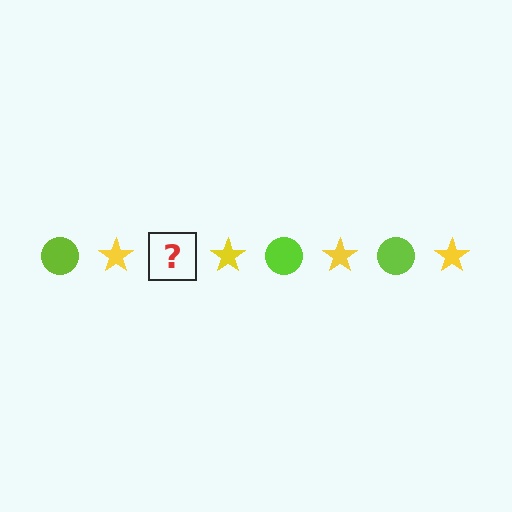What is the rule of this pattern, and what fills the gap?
The rule is that the pattern alternates between lime circle and yellow star. The gap should be filled with a lime circle.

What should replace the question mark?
The question mark should be replaced with a lime circle.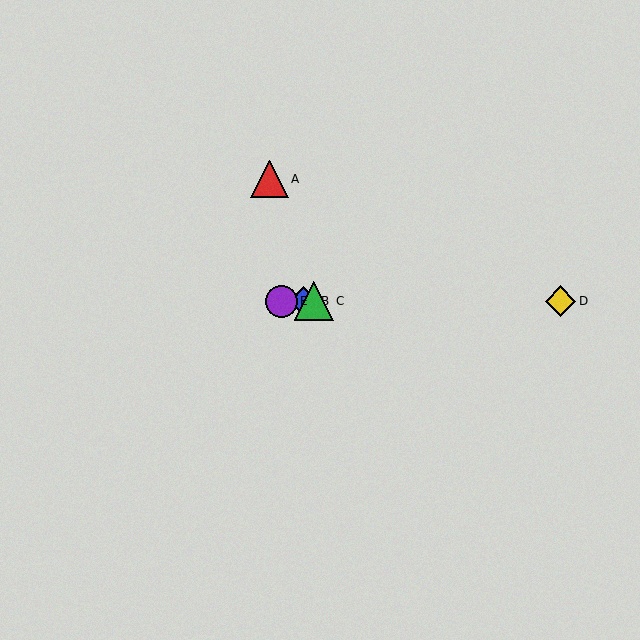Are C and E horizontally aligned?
Yes, both are at y≈301.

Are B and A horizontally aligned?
No, B is at y≈301 and A is at y≈179.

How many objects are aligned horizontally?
4 objects (B, C, D, E) are aligned horizontally.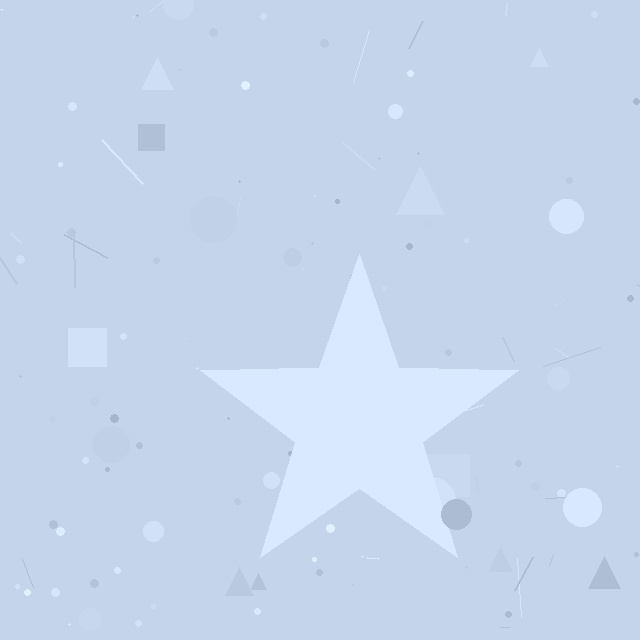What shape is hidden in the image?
A star is hidden in the image.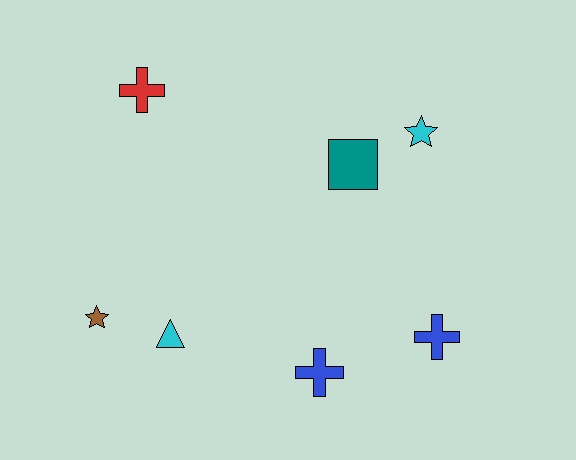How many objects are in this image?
There are 7 objects.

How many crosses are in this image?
There are 3 crosses.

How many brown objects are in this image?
There is 1 brown object.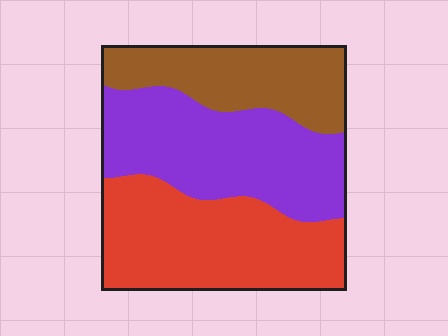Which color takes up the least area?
Brown, at roughly 25%.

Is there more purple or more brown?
Purple.